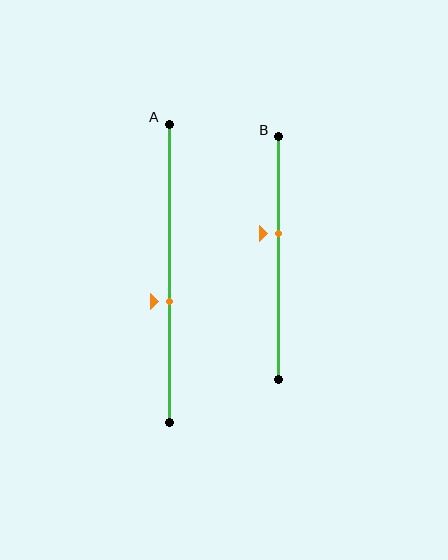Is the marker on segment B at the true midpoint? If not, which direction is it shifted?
No, the marker on segment B is shifted upward by about 10% of the segment length.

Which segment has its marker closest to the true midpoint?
Segment A has its marker closest to the true midpoint.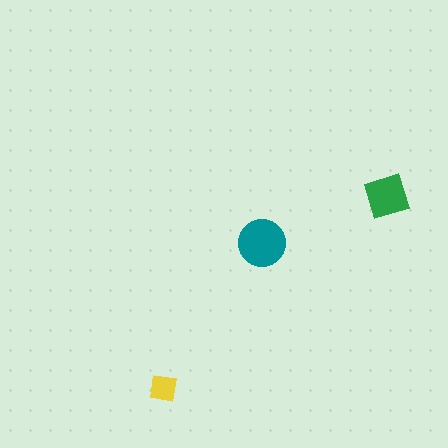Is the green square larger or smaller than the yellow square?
Larger.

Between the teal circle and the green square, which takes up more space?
The teal circle.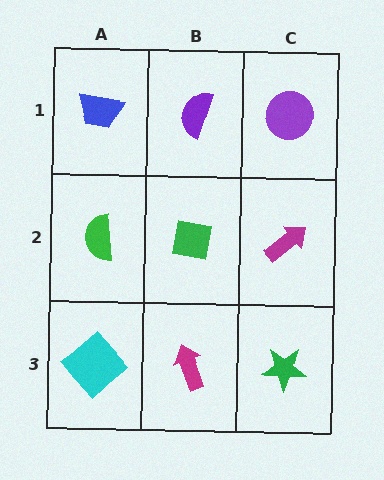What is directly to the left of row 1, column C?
A purple semicircle.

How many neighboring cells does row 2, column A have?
3.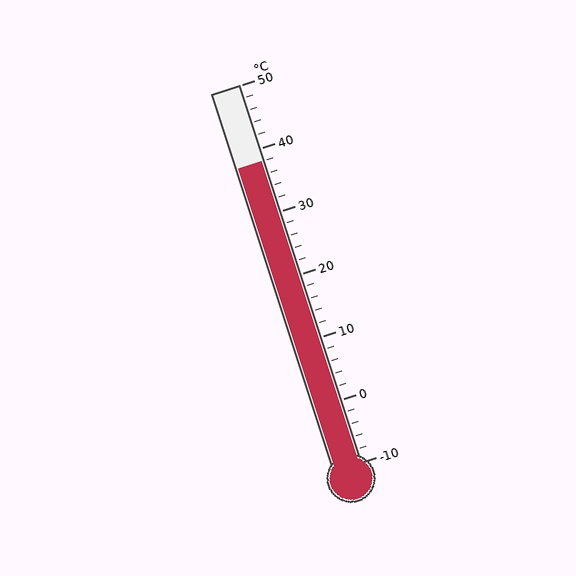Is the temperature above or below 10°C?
The temperature is above 10°C.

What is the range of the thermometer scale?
The thermometer scale ranges from -10°C to 50°C.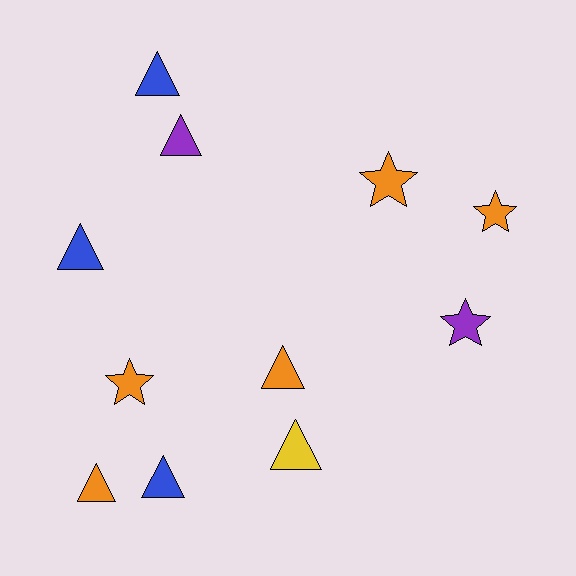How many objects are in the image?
There are 11 objects.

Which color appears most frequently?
Orange, with 5 objects.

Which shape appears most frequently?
Triangle, with 7 objects.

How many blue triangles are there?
There are 3 blue triangles.